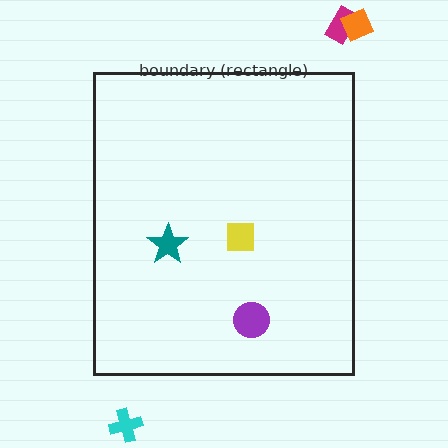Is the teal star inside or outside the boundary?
Inside.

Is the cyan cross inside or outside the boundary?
Outside.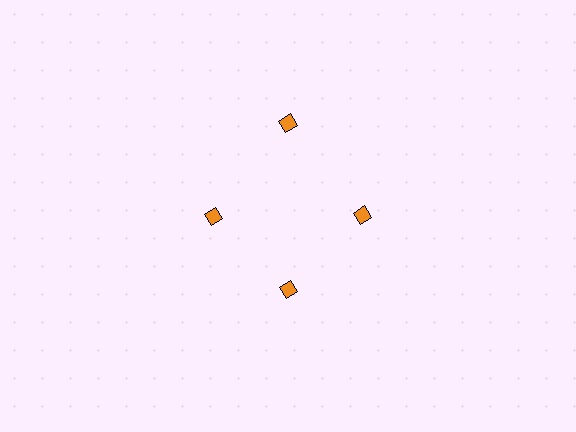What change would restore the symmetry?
The symmetry would be restored by moving it inward, back onto the ring so that all 4 diamonds sit at equal angles and equal distance from the center.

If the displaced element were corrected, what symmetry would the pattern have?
It would have 4-fold rotational symmetry — the pattern would map onto itself every 90 degrees.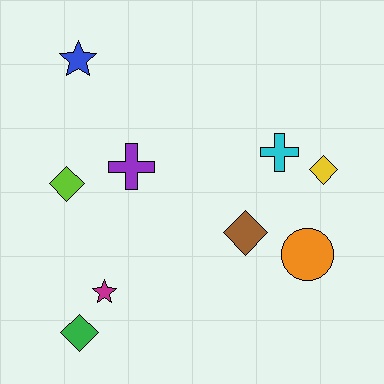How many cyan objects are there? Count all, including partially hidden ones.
There is 1 cyan object.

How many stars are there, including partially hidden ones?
There are 2 stars.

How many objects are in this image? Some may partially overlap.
There are 9 objects.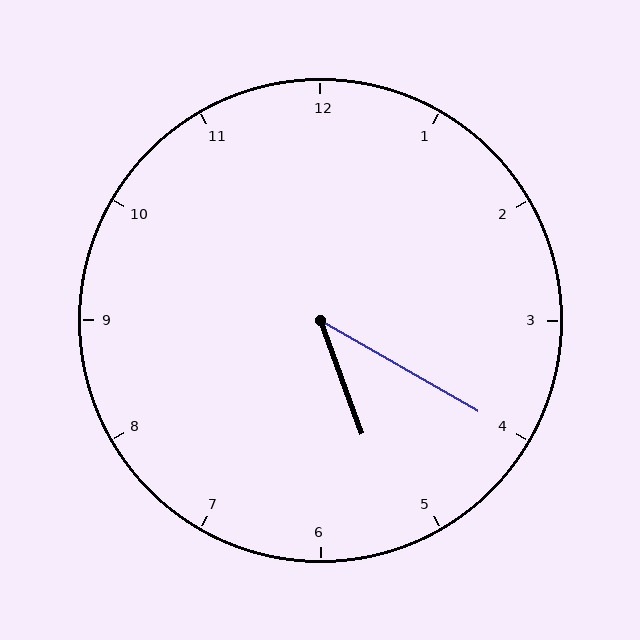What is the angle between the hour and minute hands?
Approximately 40 degrees.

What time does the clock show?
5:20.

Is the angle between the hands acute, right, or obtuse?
It is acute.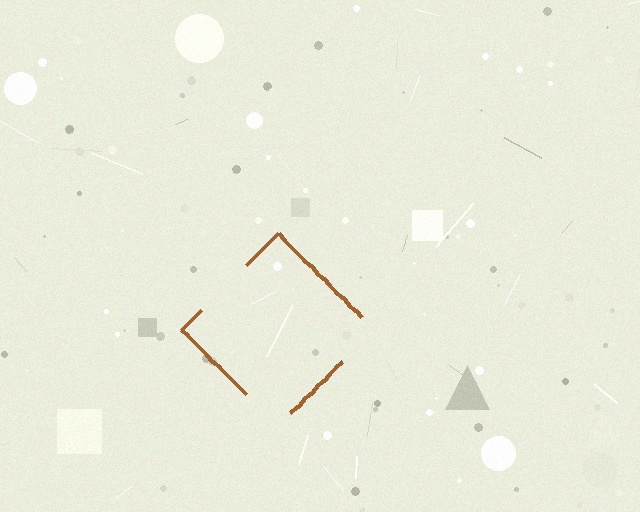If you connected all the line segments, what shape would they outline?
They would outline a diamond.